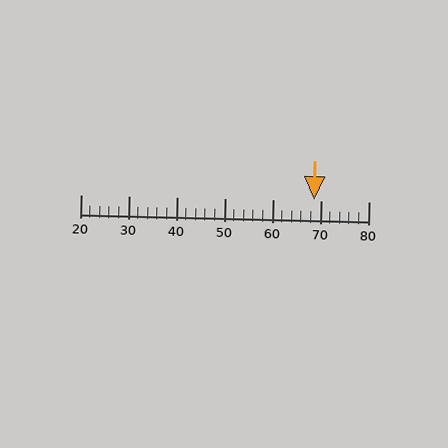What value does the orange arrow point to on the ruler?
The orange arrow points to approximately 69.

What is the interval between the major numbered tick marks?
The major tick marks are spaced 10 units apart.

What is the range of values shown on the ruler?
The ruler shows values from 20 to 80.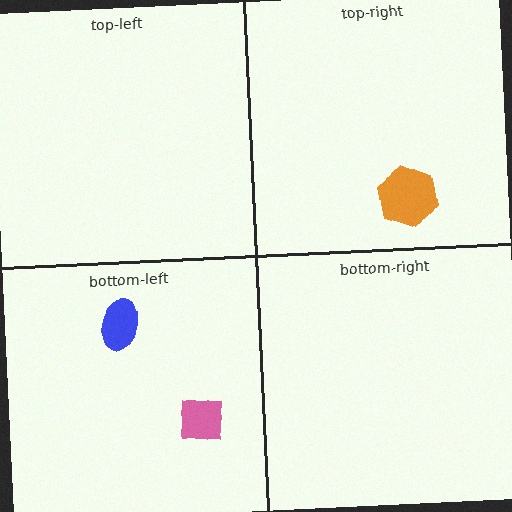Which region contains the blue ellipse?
The bottom-left region.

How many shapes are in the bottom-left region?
2.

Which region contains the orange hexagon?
The top-right region.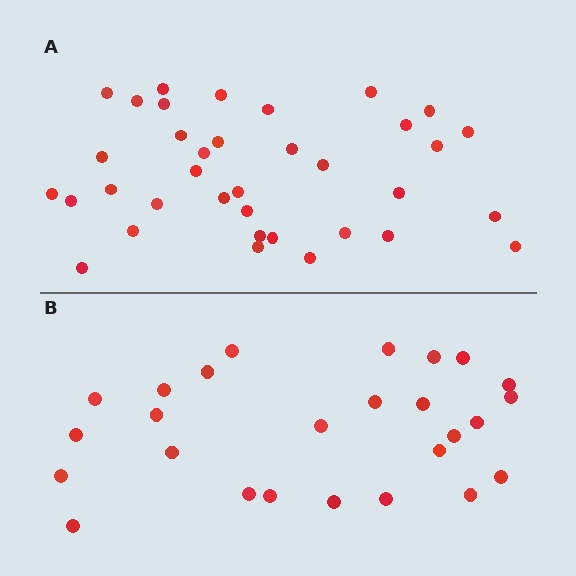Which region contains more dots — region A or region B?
Region A (the top region) has more dots.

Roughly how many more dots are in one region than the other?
Region A has roughly 10 or so more dots than region B.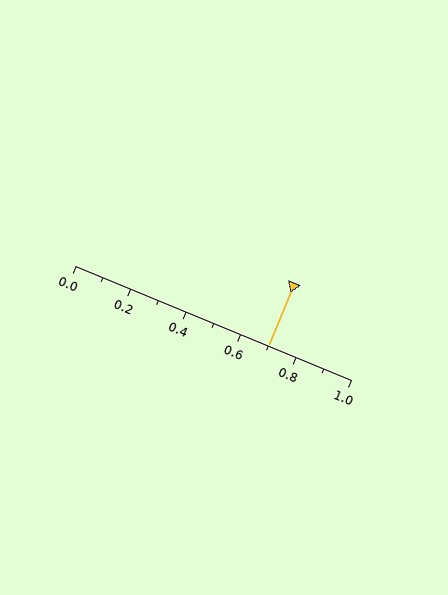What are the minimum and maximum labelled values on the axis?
The axis runs from 0.0 to 1.0.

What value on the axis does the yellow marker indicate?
The marker indicates approximately 0.7.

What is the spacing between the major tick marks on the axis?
The major ticks are spaced 0.2 apart.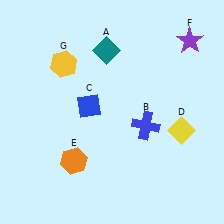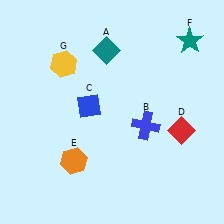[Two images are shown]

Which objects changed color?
D changed from yellow to red. F changed from purple to teal.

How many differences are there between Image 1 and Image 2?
There are 2 differences between the two images.